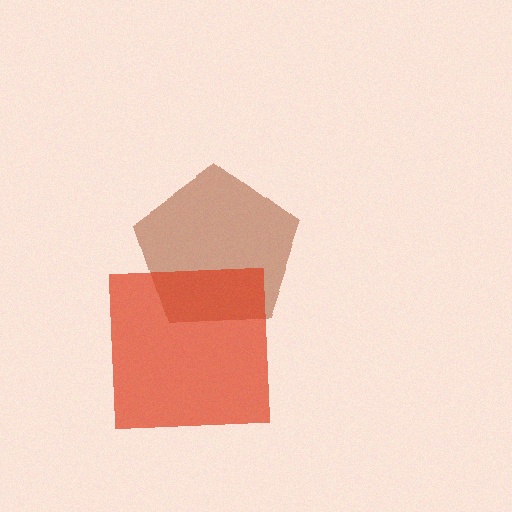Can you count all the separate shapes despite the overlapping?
Yes, there are 2 separate shapes.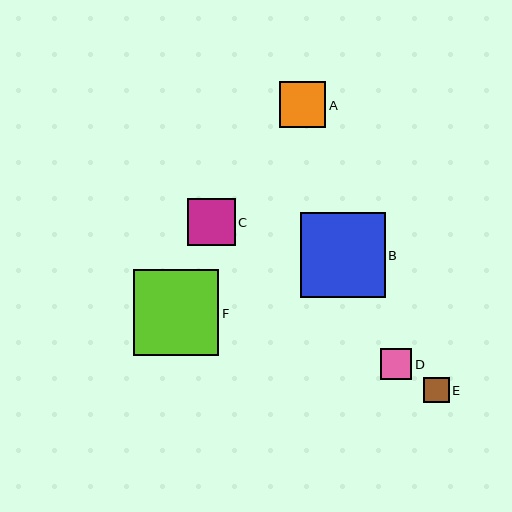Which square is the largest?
Square F is the largest with a size of approximately 85 pixels.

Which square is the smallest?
Square E is the smallest with a size of approximately 26 pixels.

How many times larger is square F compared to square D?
Square F is approximately 2.7 times the size of square D.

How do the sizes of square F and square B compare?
Square F and square B are approximately the same size.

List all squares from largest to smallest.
From largest to smallest: F, B, C, A, D, E.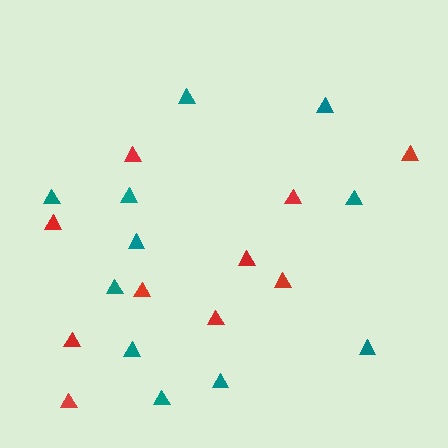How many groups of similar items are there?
There are 2 groups: one group of red triangles (10) and one group of teal triangles (11).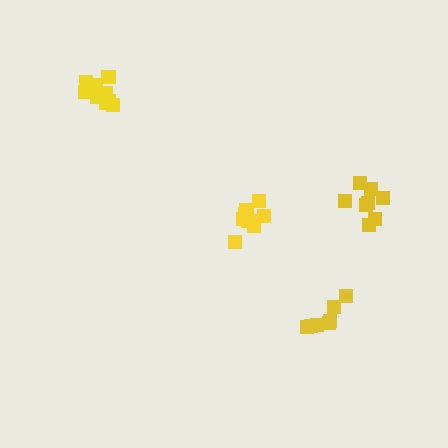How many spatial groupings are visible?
There are 4 spatial groupings.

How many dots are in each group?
Group 1: 10 dots, Group 2: 10 dots, Group 3: 7 dots, Group 4: 8 dots (35 total).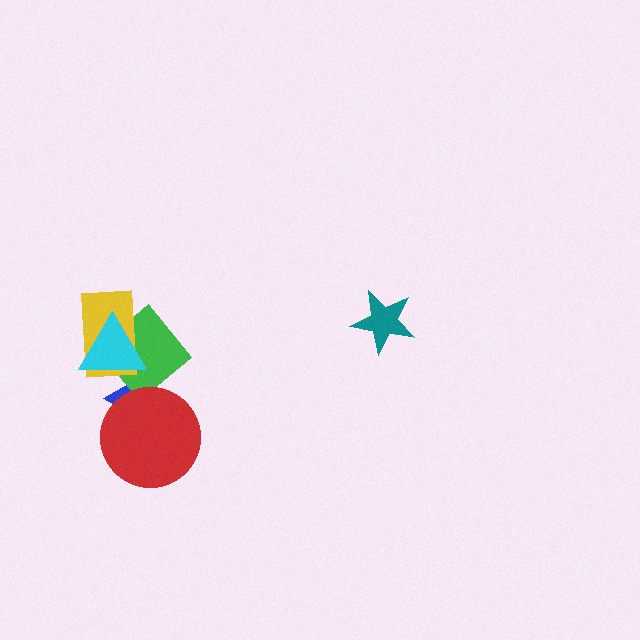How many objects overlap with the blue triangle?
3 objects overlap with the blue triangle.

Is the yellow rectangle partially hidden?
Yes, it is partially covered by another shape.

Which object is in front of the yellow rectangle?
The cyan triangle is in front of the yellow rectangle.